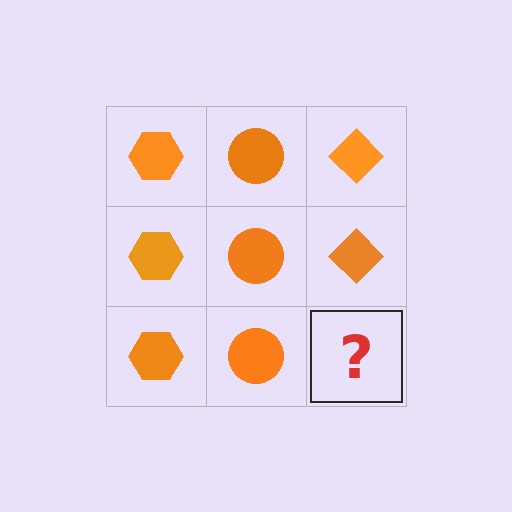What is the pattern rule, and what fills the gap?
The rule is that each column has a consistent shape. The gap should be filled with an orange diamond.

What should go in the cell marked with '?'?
The missing cell should contain an orange diamond.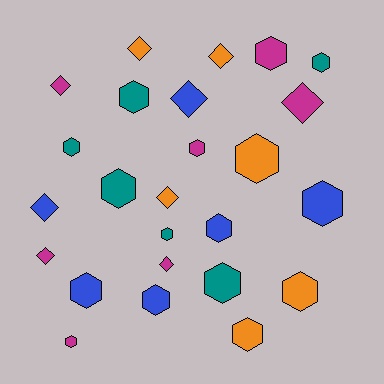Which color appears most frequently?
Magenta, with 7 objects.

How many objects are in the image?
There are 25 objects.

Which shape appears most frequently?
Hexagon, with 16 objects.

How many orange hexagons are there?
There are 3 orange hexagons.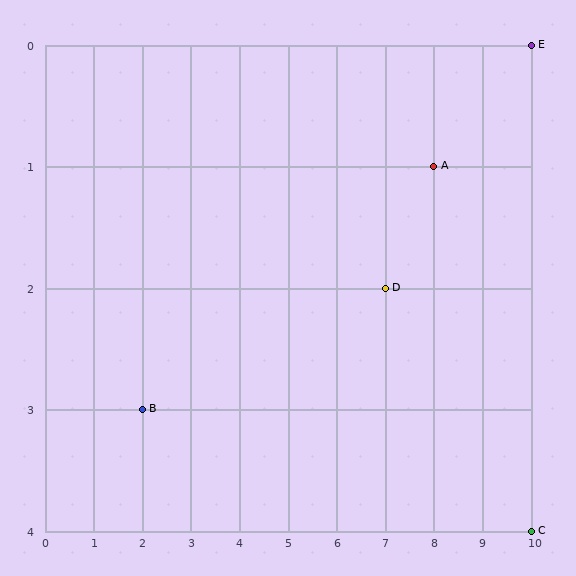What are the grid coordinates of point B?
Point B is at grid coordinates (2, 3).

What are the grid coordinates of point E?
Point E is at grid coordinates (10, 0).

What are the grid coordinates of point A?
Point A is at grid coordinates (8, 1).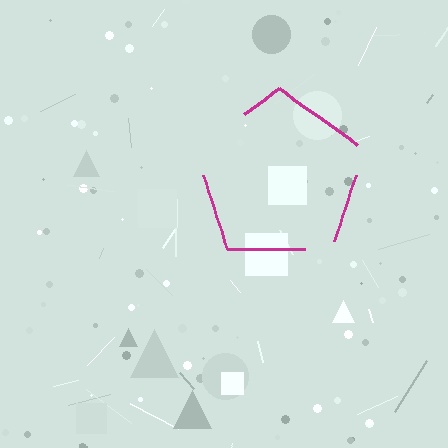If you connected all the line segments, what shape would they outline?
They would outline a pentagon.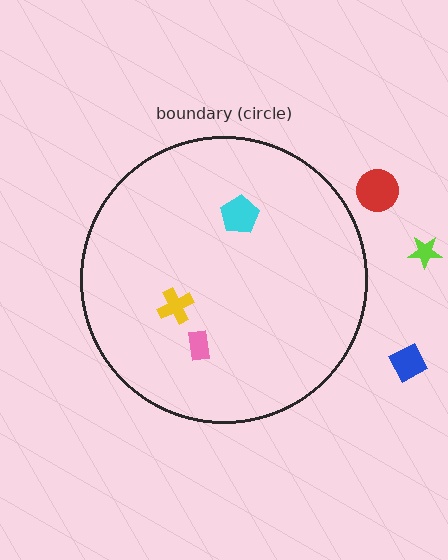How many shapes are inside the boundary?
3 inside, 3 outside.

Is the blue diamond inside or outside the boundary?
Outside.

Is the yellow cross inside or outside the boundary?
Inside.